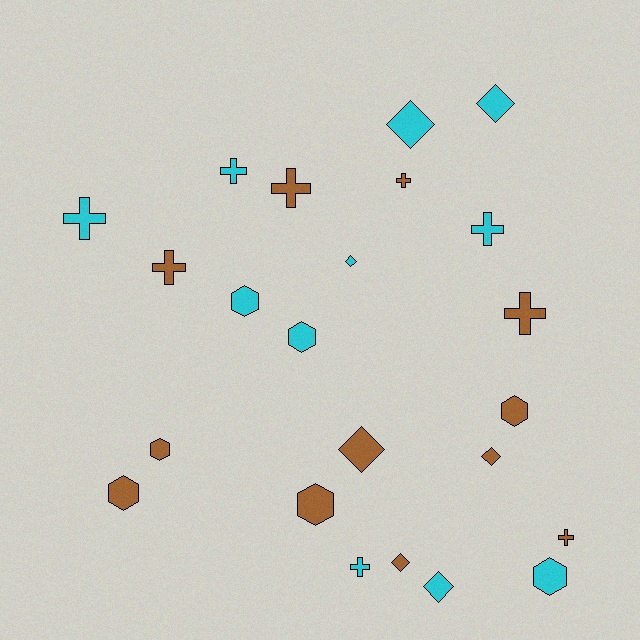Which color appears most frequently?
Brown, with 12 objects.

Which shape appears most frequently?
Cross, with 9 objects.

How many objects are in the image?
There are 23 objects.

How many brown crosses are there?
There are 5 brown crosses.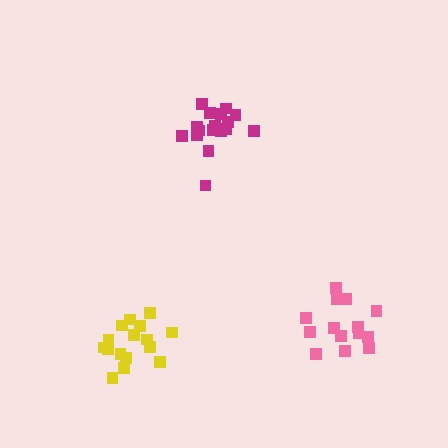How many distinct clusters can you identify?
There are 3 distinct clusters.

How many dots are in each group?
Group 1: 17 dots, Group 2: 17 dots, Group 3: 14 dots (48 total).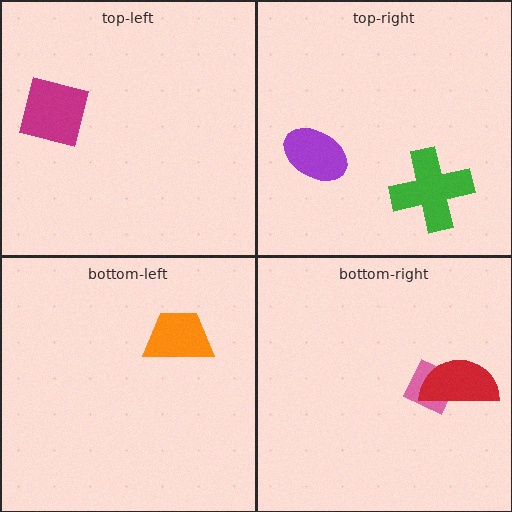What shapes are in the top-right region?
The green cross, the purple ellipse.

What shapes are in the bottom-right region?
The pink diamond, the red semicircle.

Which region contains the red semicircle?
The bottom-right region.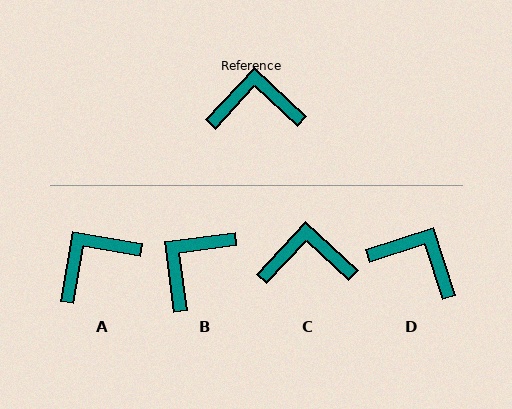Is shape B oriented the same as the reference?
No, it is off by about 51 degrees.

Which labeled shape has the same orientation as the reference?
C.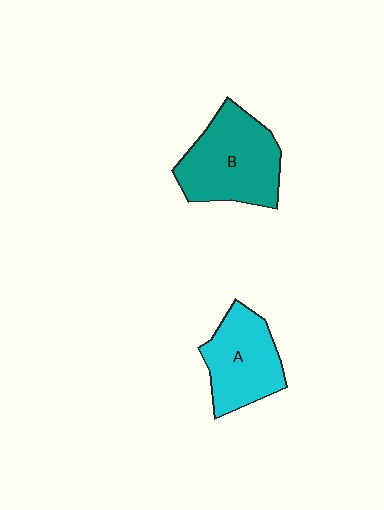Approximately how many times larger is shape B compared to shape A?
Approximately 1.3 times.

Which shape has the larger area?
Shape B (teal).